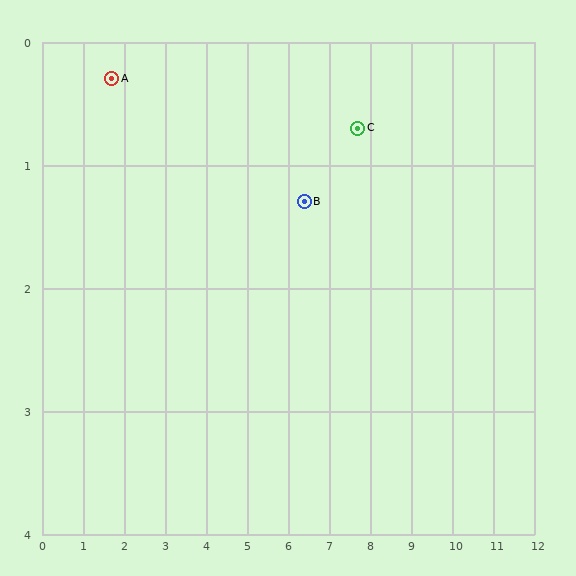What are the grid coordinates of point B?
Point B is at approximately (6.4, 1.3).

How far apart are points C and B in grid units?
Points C and B are about 1.4 grid units apart.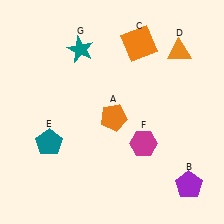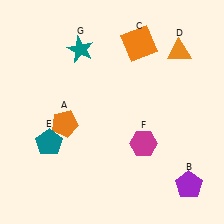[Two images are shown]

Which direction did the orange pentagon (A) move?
The orange pentagon (A) moved left.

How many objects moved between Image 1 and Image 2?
1 object moved between the two images.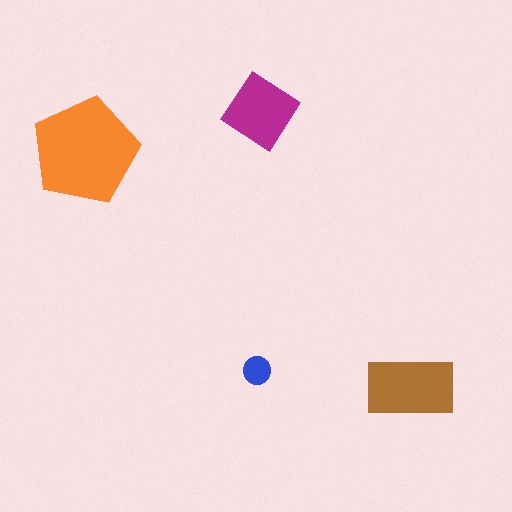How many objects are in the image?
There are 4 objects in the image.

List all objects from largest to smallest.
The orange pentagon, the brown rectangle, the magenta diamond, the blue circle.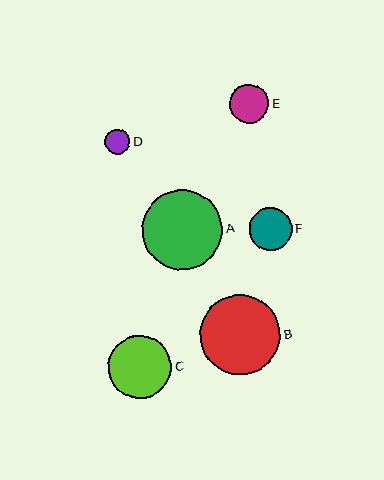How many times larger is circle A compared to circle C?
Circle A is approximately 1.3 times the size of circle C.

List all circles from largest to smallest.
From largest to smallest: B, A, C, F, E, D.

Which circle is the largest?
Circle B is the largest with a size of approximately 80 pixels.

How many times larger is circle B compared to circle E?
Circle B is approximately 2.0 times the size of circle E.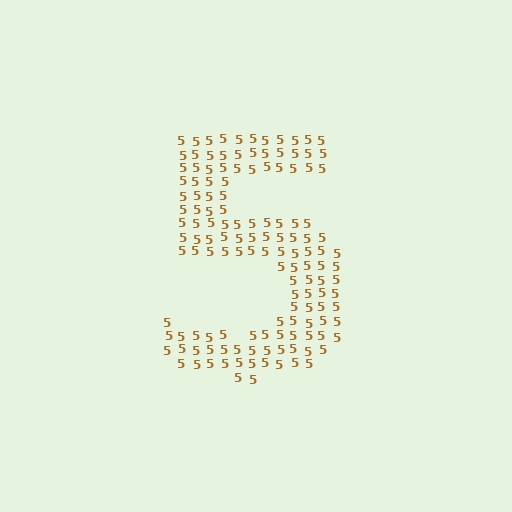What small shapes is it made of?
It is made of small digit 5's.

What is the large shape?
The large shape is the digit 5.